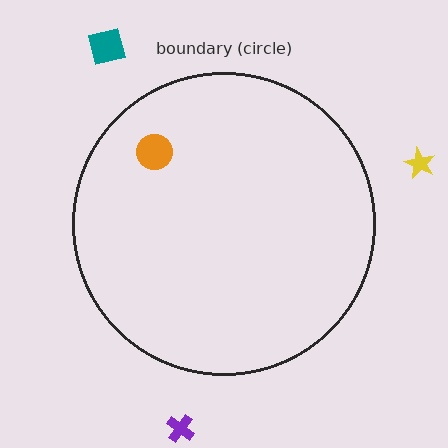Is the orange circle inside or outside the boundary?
Inside.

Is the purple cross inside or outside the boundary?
Outside.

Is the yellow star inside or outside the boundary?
Outside.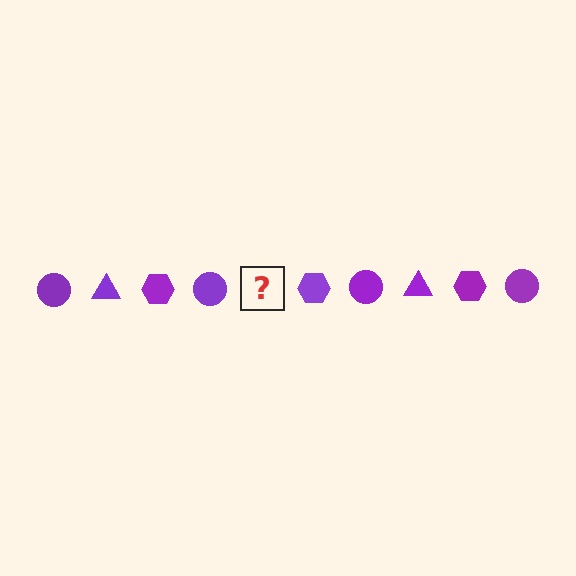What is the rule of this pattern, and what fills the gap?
The rule is that the pattern cycles through circle, triangle, hexagon shapes in purple. The gap should be filled with a purple triangle.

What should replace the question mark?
The question mark should be replaced with a purple triangle.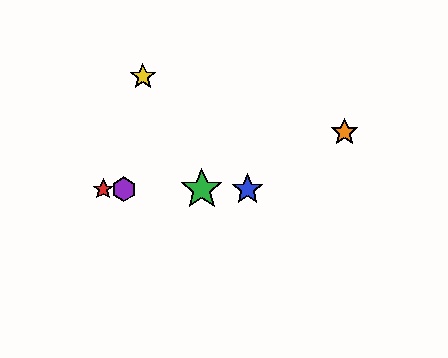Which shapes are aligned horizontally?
The red star, the blue star, the green star, the purple hexagon are aligned horizontally.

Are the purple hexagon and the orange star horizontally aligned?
No, the purple hexagon is at y≈189 and the orange star is at y≈132.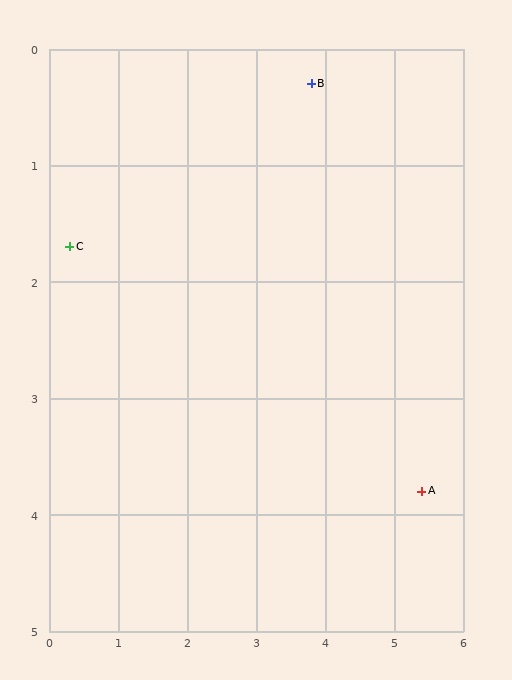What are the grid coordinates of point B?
Point B is at approximately (3.8, 0.3).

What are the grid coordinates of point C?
Point C is at approximately (0.3, 1.7).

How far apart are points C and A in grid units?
Points C and A are about 5.5 grid units apart.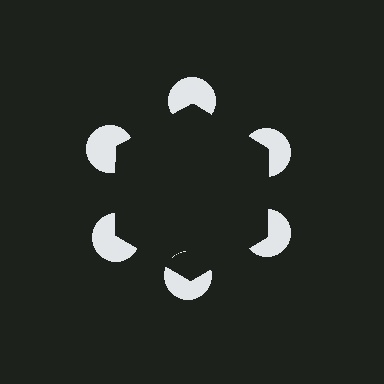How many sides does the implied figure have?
6 sides.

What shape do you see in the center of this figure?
An illusory hexagon — its edges are inferred from the aligned wedge cuts in the pac-man discs, not physically drawn.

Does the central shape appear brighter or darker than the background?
It typically appears slightly darker than the background, even though no actual brightness change is drawn.